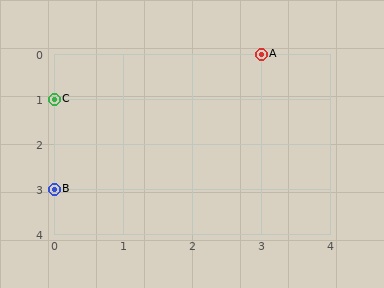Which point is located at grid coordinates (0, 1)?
Point C is at (0, 1).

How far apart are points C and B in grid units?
Points C and B are 2 rows apart.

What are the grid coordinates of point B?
Point B is at grid coordinates (0, 3).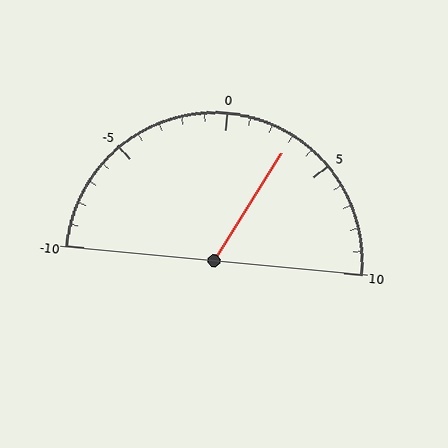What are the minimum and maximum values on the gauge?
The gauge ranges from -10 to 10.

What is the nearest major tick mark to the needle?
The nearest major tick mark is 5.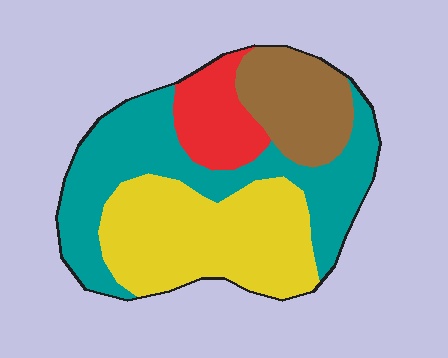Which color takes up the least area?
Red, at roughly 10%.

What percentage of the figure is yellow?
Yellow covers about 35% of the figure.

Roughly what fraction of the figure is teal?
Teal covers 37% of the figure.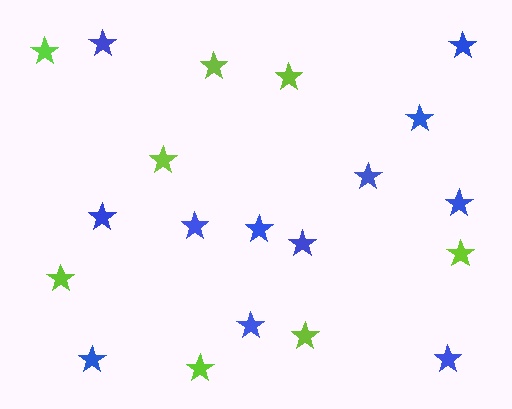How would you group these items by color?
There are 2 groups: one group of lime stars (8) and one group of blue stars (12).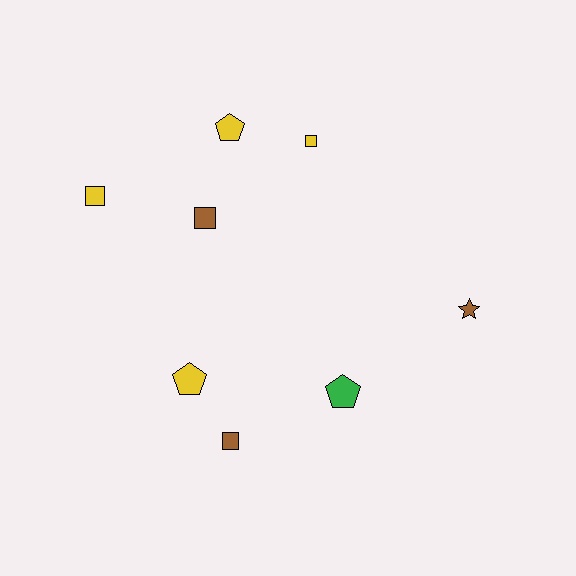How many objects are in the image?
There are 8 objects.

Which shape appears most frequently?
Square, with 4 objects.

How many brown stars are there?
There is 1 brown star.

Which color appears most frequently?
Yellow, with 4 objects.